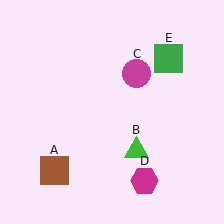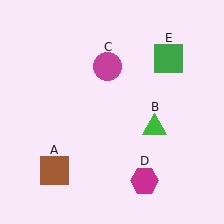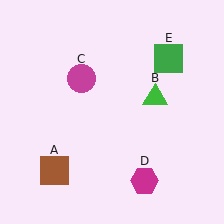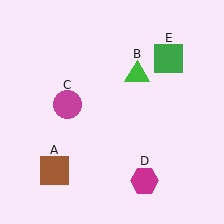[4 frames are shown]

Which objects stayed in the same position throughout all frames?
Brown square (object A) and magenta hexagon (object D) and green square (object E) remained stationary.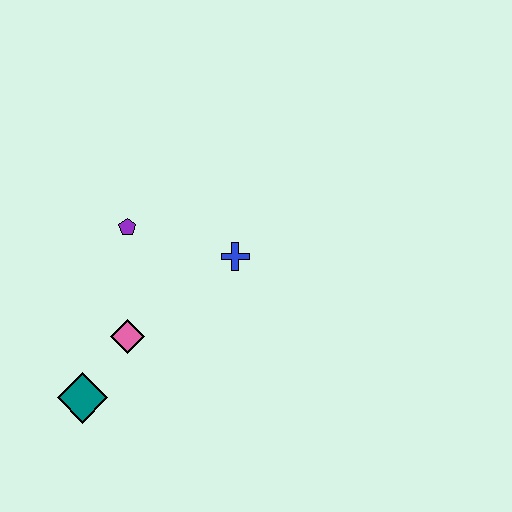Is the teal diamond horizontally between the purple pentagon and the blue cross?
No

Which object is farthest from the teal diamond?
The blue cross is farthest from the teal diamond.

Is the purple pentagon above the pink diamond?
Yes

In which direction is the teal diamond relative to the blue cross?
The teal diamond is to the left of the blue cross.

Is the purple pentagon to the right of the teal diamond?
Yes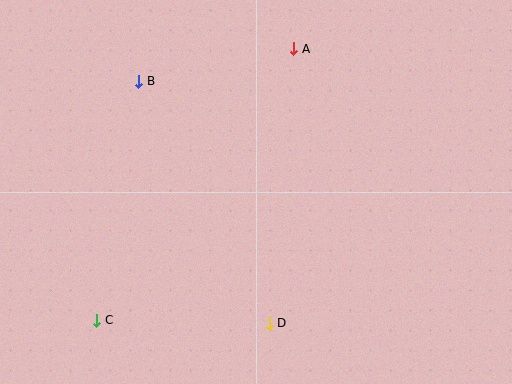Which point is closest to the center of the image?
Point D at (269, 323) is closest to the center.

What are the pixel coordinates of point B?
Point B is at (139, 81).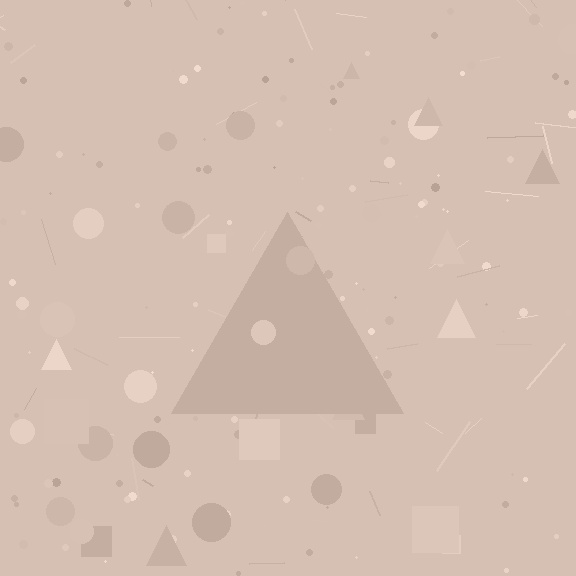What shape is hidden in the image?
A triangle is hidden in the image.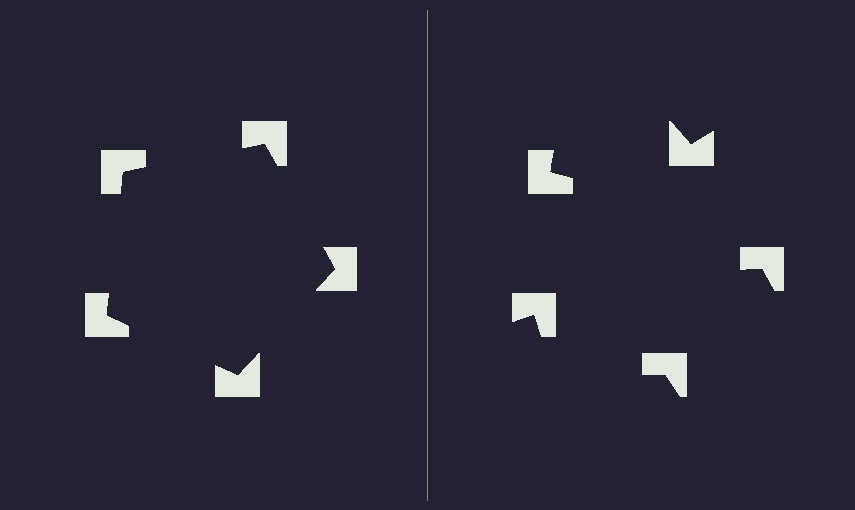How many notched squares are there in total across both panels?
10 — 5 on each side.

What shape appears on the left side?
An illusory pentagon.